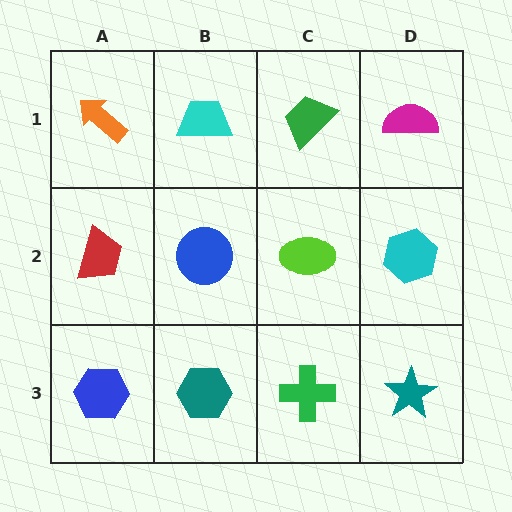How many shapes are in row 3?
4 shapes.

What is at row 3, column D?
A teal star.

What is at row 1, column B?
A cyan trapezoid.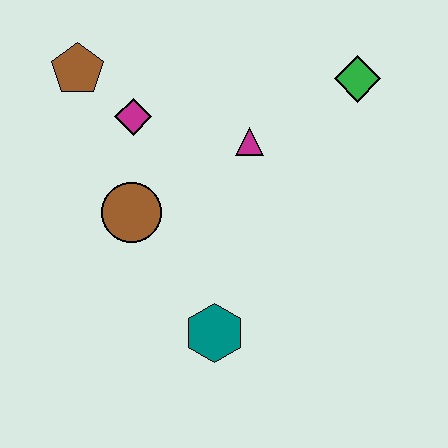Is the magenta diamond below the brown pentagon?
Yes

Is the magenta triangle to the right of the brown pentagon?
Yes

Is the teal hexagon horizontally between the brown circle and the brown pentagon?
No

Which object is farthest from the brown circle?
The green diamond is farthest from the brown circle.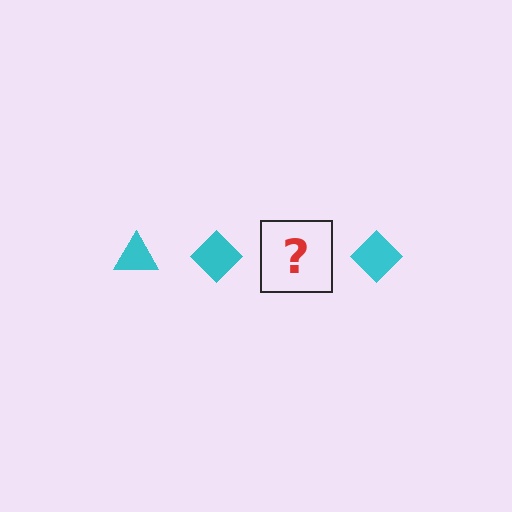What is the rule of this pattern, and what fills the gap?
The rule is that the pattern cycles through triangle, diamond shapes in cyan. The gap should be filled with a cyan triangle.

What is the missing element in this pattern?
The missing element is a cyan triangle.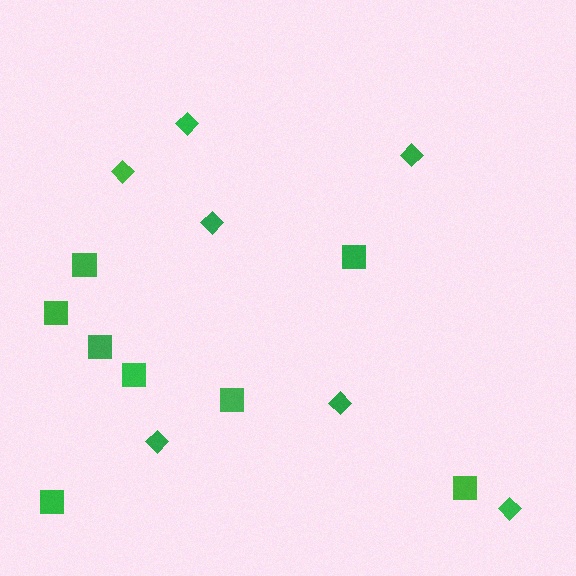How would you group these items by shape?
There are 2 groups: one group of squares (8) and one group of diamonds (7).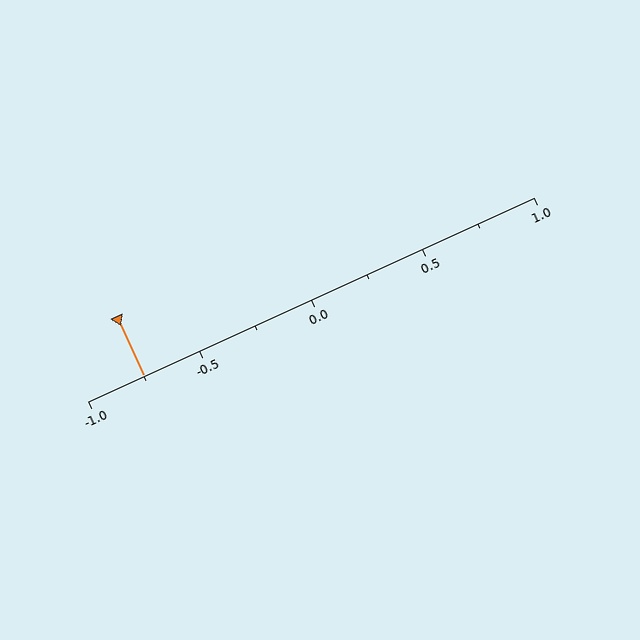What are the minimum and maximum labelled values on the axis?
The axis runs from -1.0 to 1.0.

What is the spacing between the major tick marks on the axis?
The major ticks are spaced 0.5 apart.